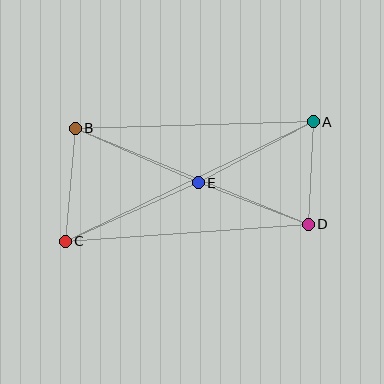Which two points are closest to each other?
Points A and D are closest to each other.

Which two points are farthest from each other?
Points A and C are farthest from each other.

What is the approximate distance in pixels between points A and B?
The distance between A and B is approximately 238 pixels.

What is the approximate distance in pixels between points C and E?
The distance between C and E is approximately 145 pixels.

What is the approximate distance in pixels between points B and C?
The distance between B and C is approximately 113 pixels.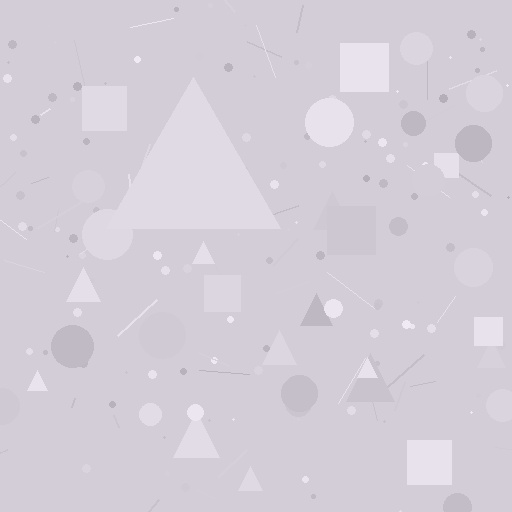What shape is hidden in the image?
A triangle is hidden in the image.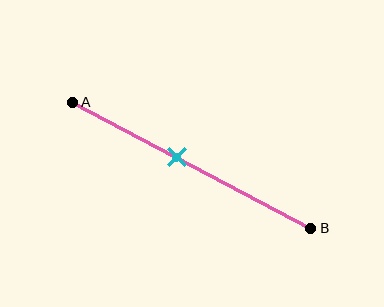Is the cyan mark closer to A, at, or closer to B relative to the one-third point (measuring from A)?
The cyan mark is closer to point B than the one-third point of segment AB.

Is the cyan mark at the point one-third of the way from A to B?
No, the mark is at about 45% from A, not at the 33% one-third point.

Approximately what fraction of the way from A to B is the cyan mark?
The cyan mark is approximately 45% of the way from A to B.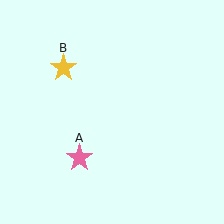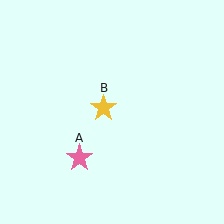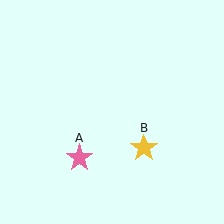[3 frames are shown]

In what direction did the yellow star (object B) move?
The yellow star (object B) moved down and to the right.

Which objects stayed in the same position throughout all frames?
Pink star (object A) remained stationary.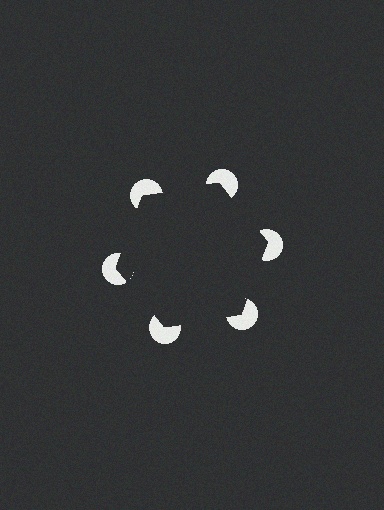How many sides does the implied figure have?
6 sides.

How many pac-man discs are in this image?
There are 6 — one at each vertex of the illusory hexagon.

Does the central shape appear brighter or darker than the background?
It typically appears slightly darker than the background, even though no actual brightness change is drawn.